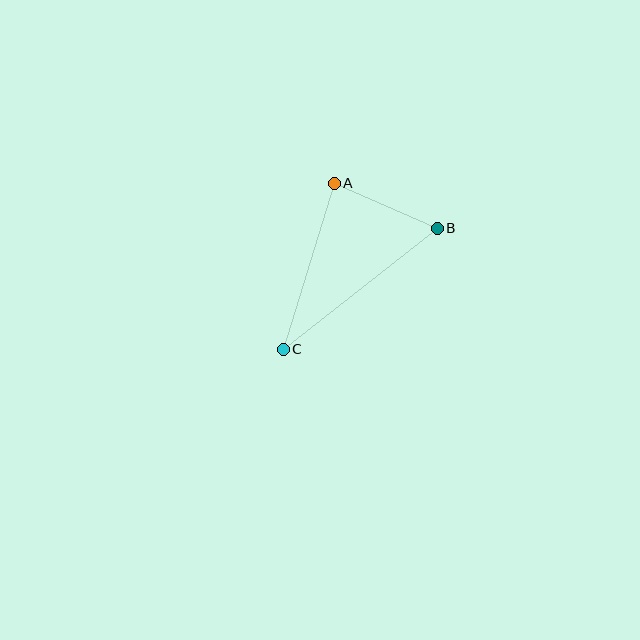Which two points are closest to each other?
Points A and B are closest to each other.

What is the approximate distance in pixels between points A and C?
The distance between A and C is approximately 173 pixels.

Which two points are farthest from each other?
Points B and C are farthest from each other.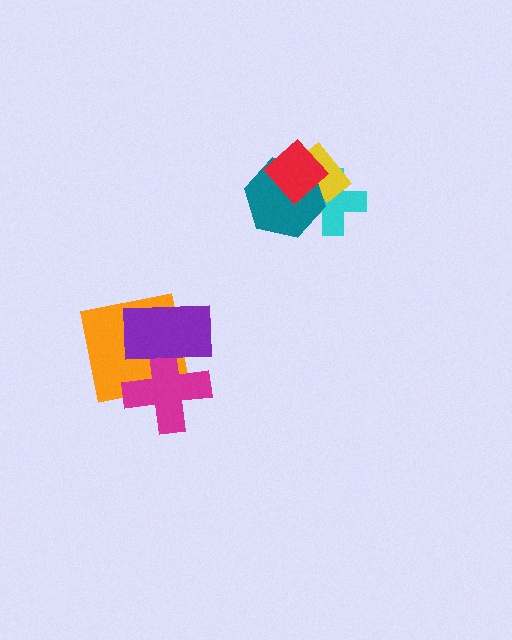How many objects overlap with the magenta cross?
2 objects overlap with the magenta cross.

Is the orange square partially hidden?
Yes, it is partially covered by another shape.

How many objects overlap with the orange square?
2 objects overlap with the orange square.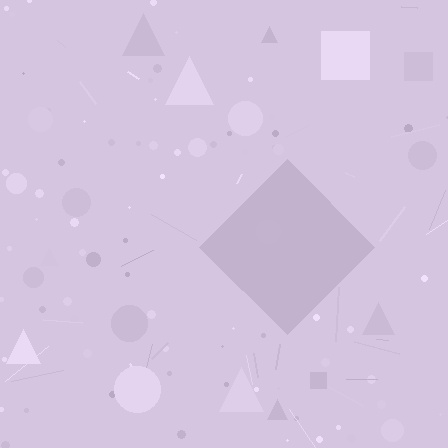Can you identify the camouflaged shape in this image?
The camouflaged shape is a diamond.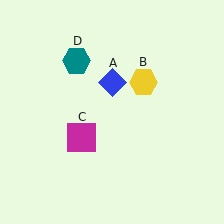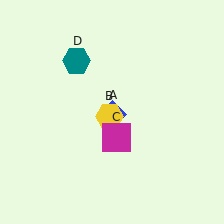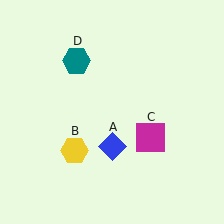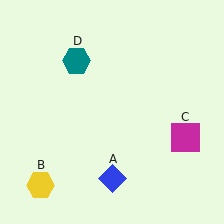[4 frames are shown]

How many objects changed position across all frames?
3 objects changed position: blue diamond (object A), yellow hexagon (object B), magenta square (object C).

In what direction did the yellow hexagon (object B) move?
The yellow hexagon (object B) moved down and to the left.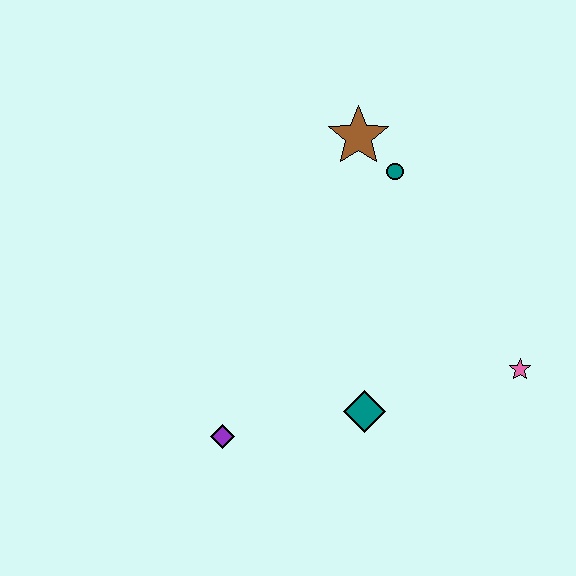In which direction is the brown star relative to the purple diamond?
The brown star is above the purple diamond.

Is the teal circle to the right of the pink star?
No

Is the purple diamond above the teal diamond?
No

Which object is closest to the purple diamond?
The teal diamond is closest to the purple diamond.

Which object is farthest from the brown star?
The purple diamond is farthest from the brown star.